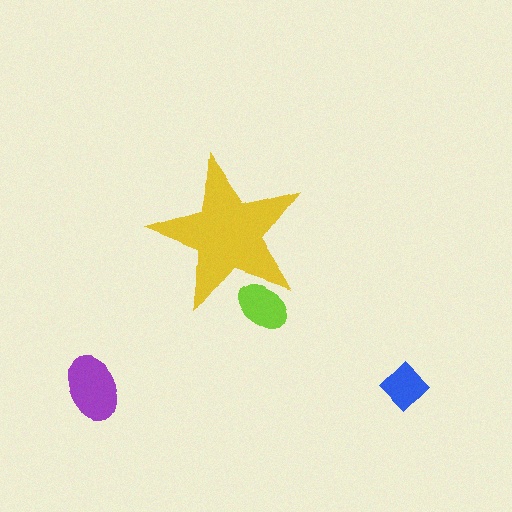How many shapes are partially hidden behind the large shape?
1 shape is partially hidden.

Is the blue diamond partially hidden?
No, the blue diamond is fully visible.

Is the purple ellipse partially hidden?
No, the purple ellipse is fully visible.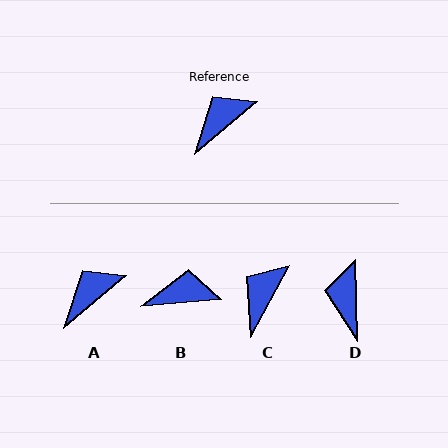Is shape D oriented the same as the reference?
No, it is off by about 52 degrees.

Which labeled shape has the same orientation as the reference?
A.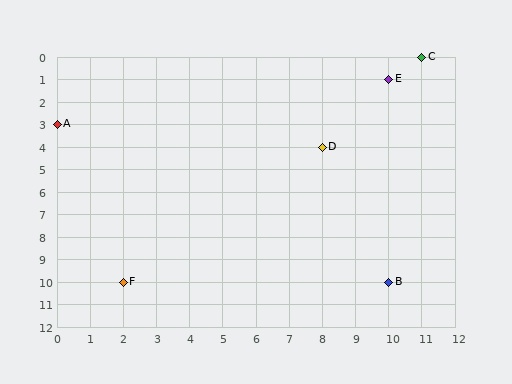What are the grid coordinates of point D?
Point D is at grid coordinates (8, 4).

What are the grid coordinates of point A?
Point A is at grid coordinates (0, 3).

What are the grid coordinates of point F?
Point F is at grid coordinates (2, 10).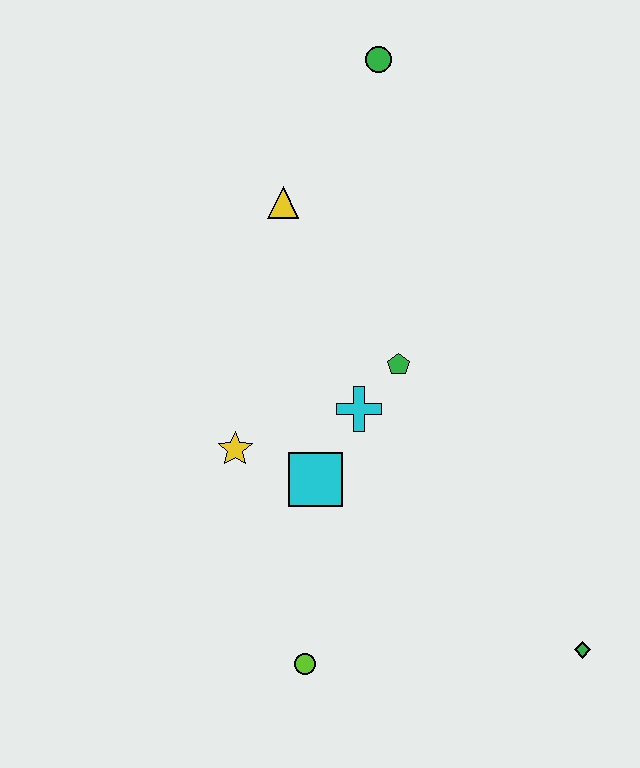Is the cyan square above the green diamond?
Yes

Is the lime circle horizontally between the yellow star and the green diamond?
Yes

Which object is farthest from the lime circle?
The green circle is farthest from the lime circle.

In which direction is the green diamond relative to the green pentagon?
The green diamond is below the green pentagon.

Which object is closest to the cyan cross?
The green pentagon is closest to the cyan cross.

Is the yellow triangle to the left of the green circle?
Yes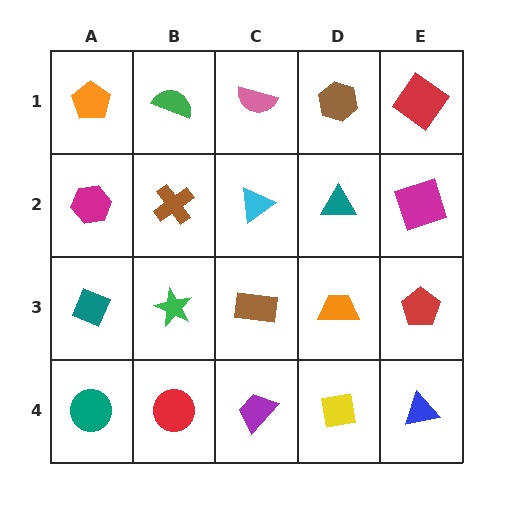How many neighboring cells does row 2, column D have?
4.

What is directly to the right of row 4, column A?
A red circle.